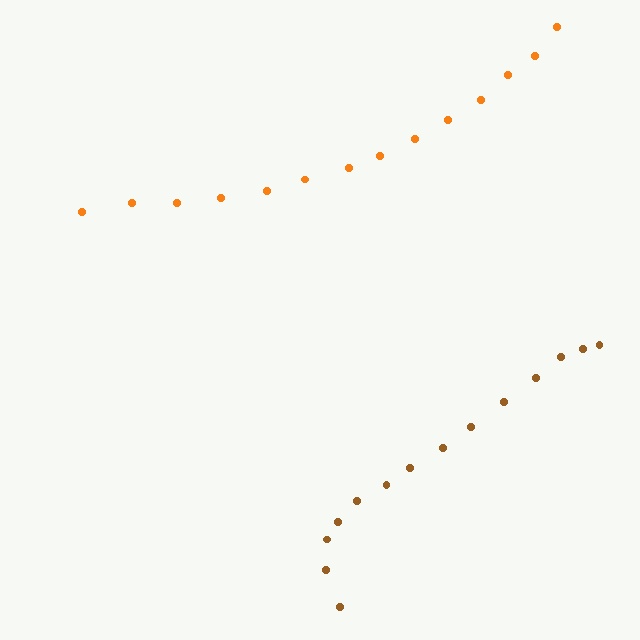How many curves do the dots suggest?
There are 2 distinct paths.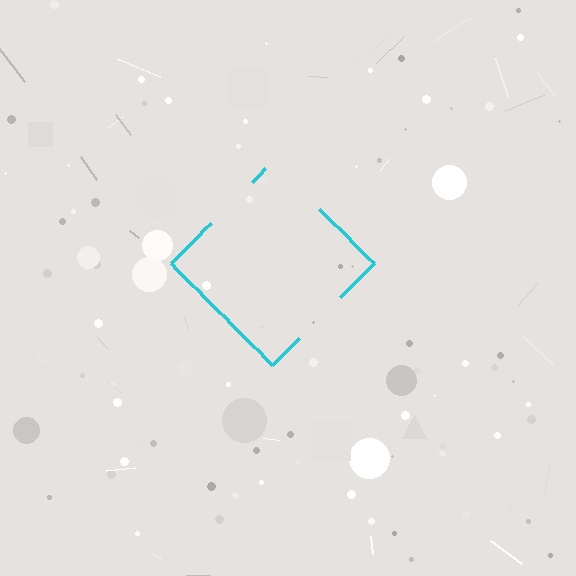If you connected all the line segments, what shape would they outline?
They would outline a diamond.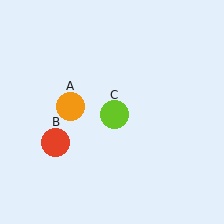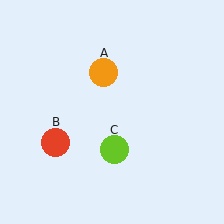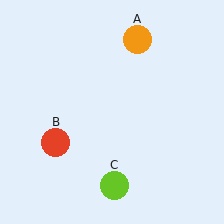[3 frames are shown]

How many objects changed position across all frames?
2 objects changed position: orange circle (object A), lime circle (object C).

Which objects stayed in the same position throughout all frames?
Red circle (object B) remained stationary.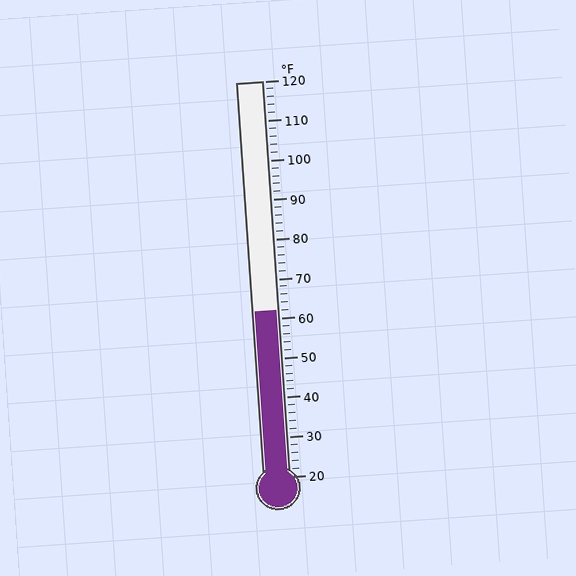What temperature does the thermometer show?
The thermometer shows approximately 62°F.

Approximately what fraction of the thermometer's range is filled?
The thermometer is filled to approximately 40% of its range.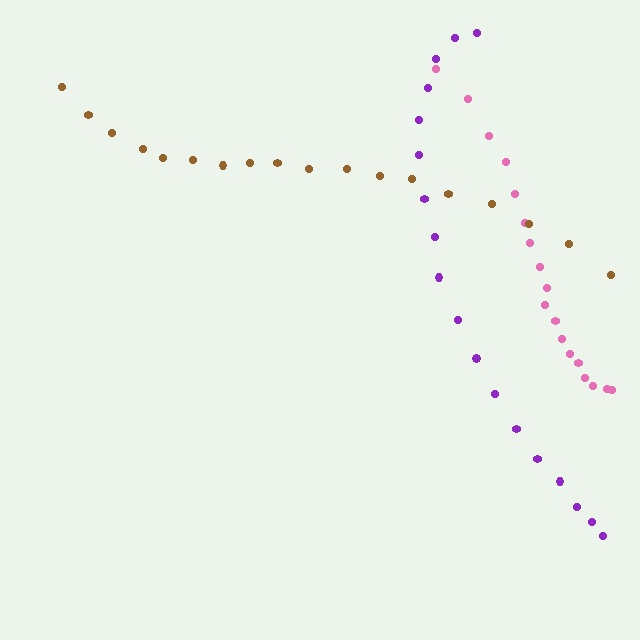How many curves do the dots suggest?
There are 3 distinct paths.